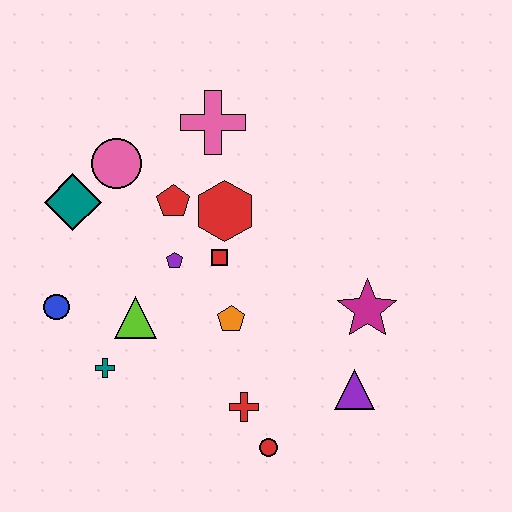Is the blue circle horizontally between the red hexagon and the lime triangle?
No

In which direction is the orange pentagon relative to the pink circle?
The orange pentagon is below the pink circle.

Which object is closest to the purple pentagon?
The red square is closest to the purple pentagon.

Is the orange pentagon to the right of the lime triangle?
Yes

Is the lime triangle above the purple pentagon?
No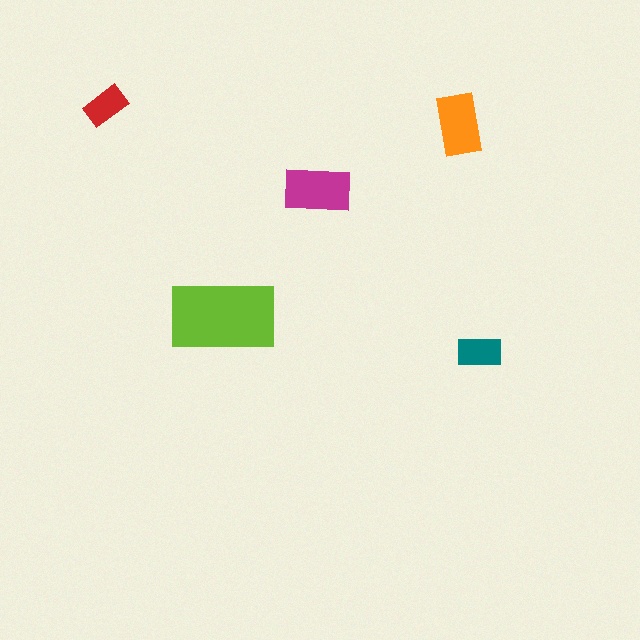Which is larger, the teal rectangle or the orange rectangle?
The orange one.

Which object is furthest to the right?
The teal rectangle is rightmost.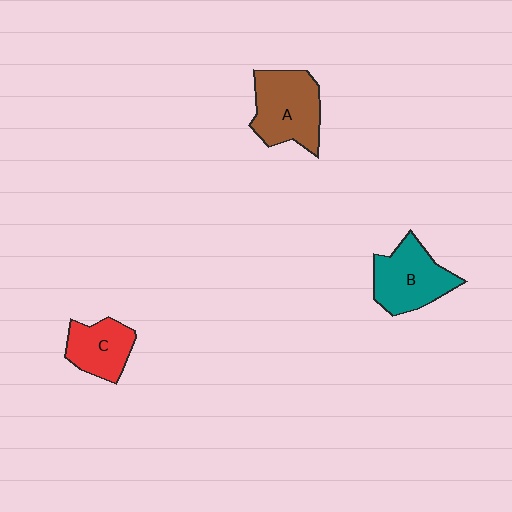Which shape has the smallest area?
Shape C (red).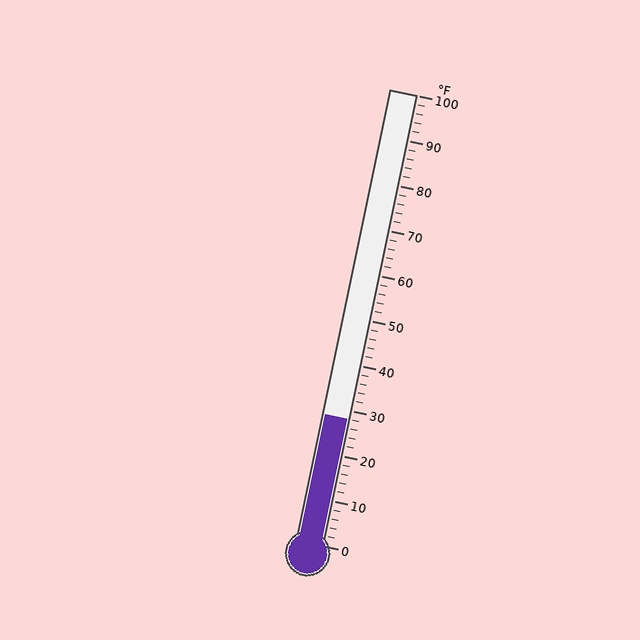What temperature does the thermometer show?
The thermometer shows approximately 28°F.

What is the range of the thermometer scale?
The thermometer scale ranges from 0°F to 100°F.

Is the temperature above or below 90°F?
The temperature is below 90°F.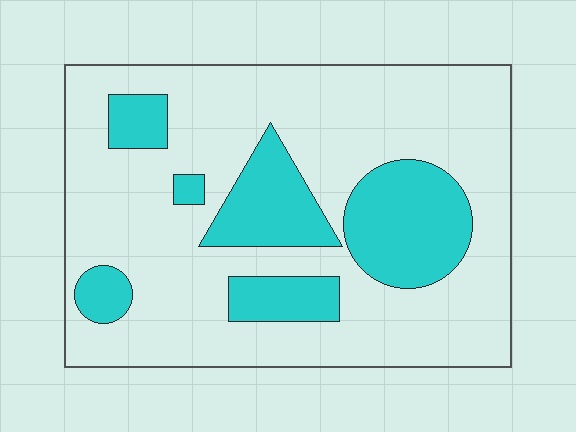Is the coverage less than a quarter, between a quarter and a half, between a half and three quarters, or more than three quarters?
Between a quarter and a half.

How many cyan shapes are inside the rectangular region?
6.